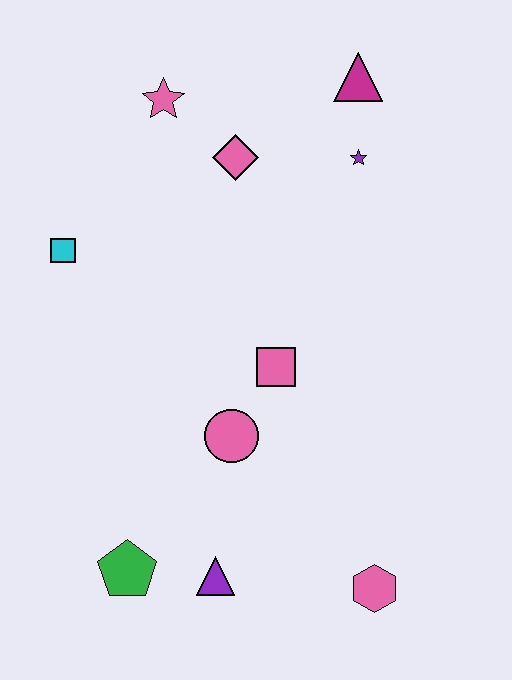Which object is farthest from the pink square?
The magenta triangle is farthest from the pink square.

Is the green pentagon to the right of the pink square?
No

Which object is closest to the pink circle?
The pink square is closest to the pink circle.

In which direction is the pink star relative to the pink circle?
The pink star is above the pink circle.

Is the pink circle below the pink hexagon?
No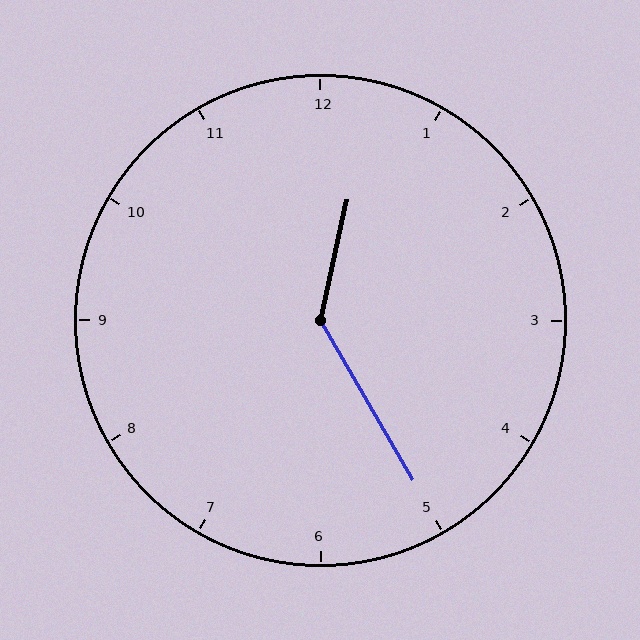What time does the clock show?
12:25.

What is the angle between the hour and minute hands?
Approximately 138 degrees.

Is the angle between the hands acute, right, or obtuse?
It is obtuse.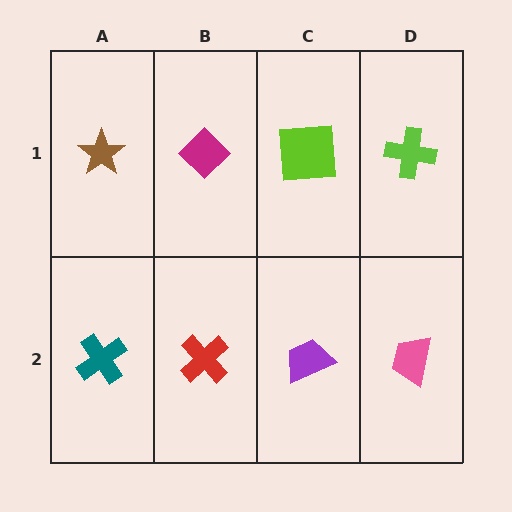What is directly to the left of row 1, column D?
A lime square.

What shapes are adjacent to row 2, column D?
A lime cross (row 1, column D), a purple trapezoid (row 2, column C).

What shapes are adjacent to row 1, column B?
A red cross (row 2, column B), a brown star (row 1, column A), a lime square (row 1, column C).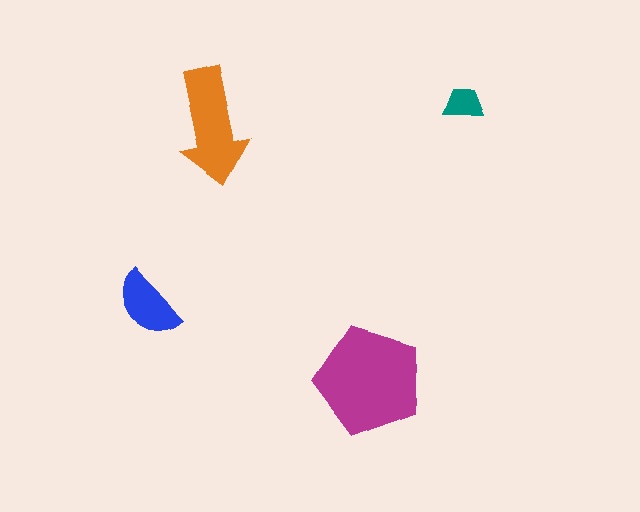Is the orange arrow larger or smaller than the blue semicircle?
Larger.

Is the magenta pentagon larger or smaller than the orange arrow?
Larger.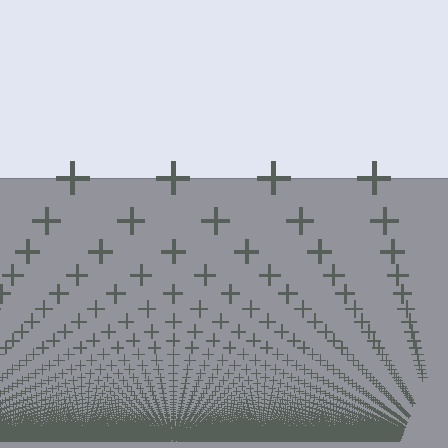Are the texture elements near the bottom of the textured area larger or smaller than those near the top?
Smaller. The gradient is inverted — elements near the bottom are smaller and denser.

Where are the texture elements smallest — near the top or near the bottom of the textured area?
Near the bottom.